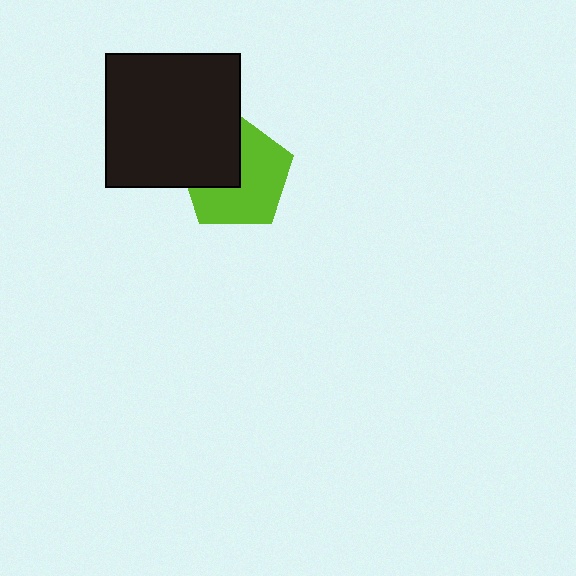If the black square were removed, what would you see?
You would see the complete lime pentagon.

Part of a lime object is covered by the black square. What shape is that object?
It is a pentagon.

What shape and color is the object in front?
The object in front is a black square.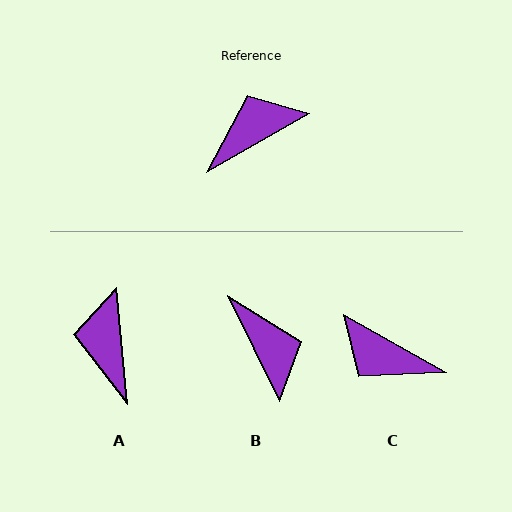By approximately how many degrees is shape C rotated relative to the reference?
Approximately 121 degrees counter-clockwise.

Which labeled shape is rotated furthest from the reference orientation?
C, about 121 degrees away.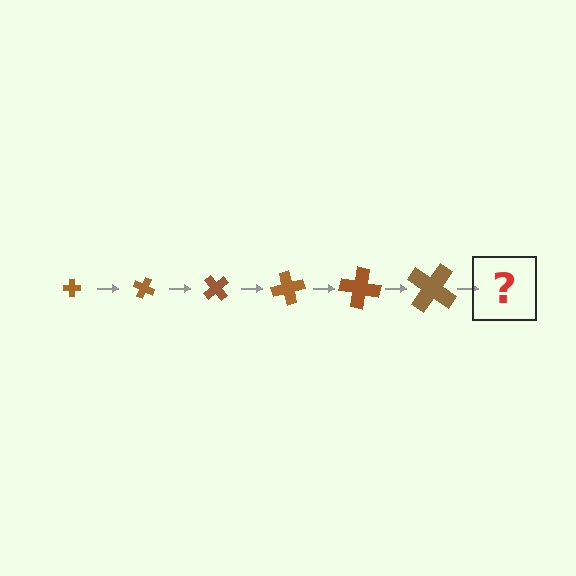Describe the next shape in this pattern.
It should be a cross, larger than the previous one and rotated 150 degrees from the start.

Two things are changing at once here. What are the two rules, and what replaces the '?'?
The two rules are that the cross grows larger each step and it rotates 25 degrees each step. The '?' should be a cross, larger than the previous one and rotated 150 degrees from the start.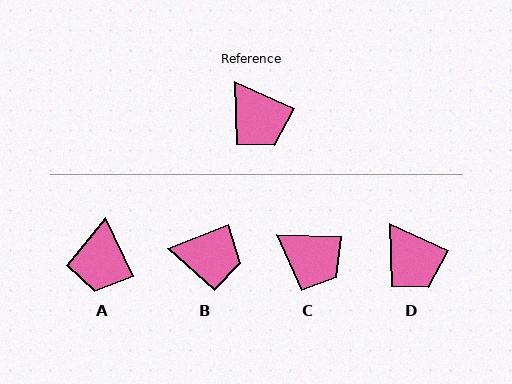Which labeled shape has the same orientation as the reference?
D.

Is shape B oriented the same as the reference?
No, it is off by about 46 degrees.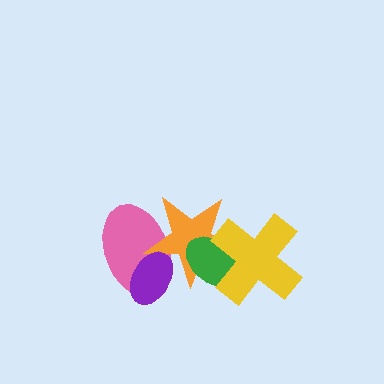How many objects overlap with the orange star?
4 objects overlap with the orange star.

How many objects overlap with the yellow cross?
2 objects overlap with the yellow cross.